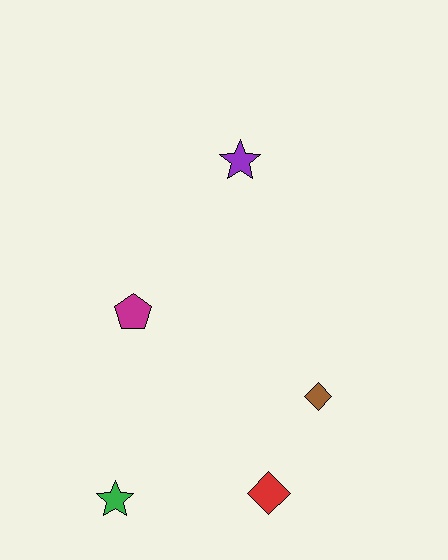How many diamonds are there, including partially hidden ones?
There are 2 diamonds.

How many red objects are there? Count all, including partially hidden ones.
There is 1 red object.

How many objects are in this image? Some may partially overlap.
There are 5 objects.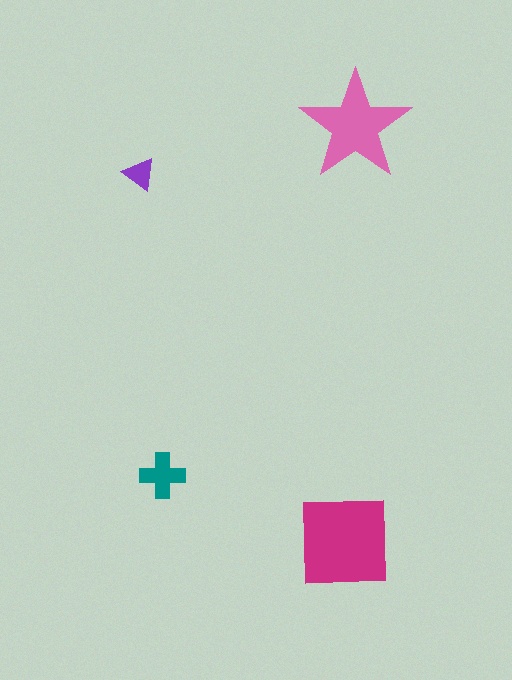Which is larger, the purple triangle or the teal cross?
The teal cross.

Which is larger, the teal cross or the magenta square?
The magenta square.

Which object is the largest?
The magenta square.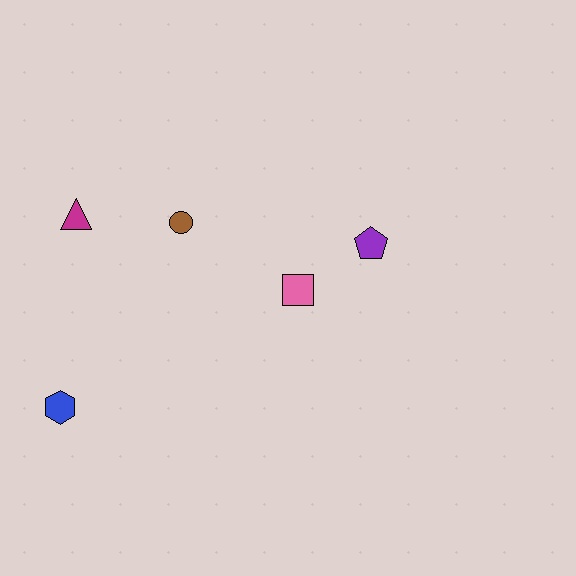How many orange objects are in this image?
There are no orange objects.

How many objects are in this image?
There are 5 objects.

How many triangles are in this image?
There is 1 triangle.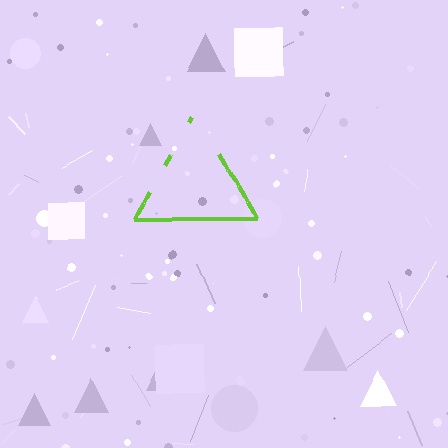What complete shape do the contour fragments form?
The contour fragments form a triangle.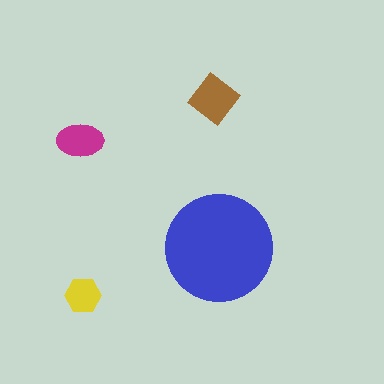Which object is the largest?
The blue circle.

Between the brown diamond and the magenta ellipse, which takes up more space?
The brown diamond.